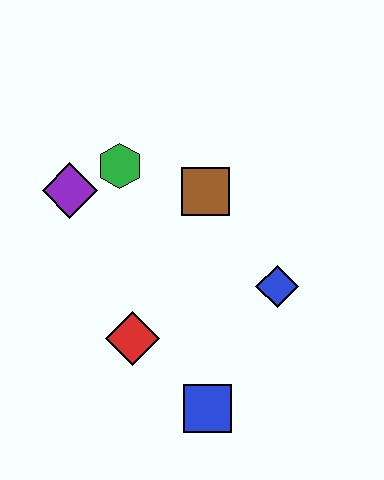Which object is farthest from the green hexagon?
The blue square is farthest from the green hexagon.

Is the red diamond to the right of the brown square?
No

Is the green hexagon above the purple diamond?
Yes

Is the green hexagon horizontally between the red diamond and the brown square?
No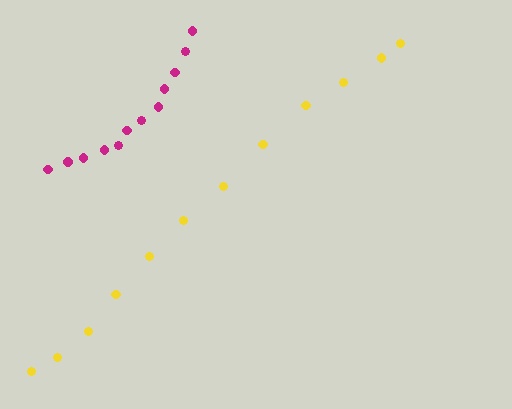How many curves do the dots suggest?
There are 2 distinct paths.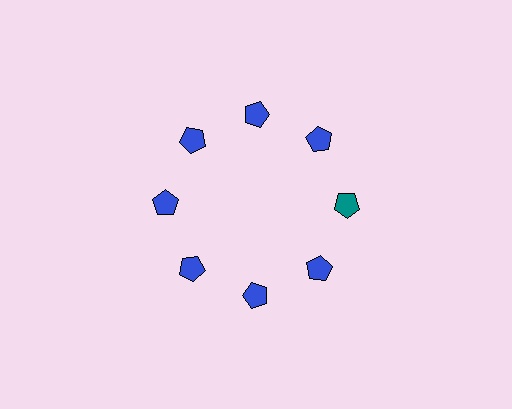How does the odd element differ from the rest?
It has a different color: teal instead of blue.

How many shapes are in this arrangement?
There are 8 shapes arranged in a ring pattern.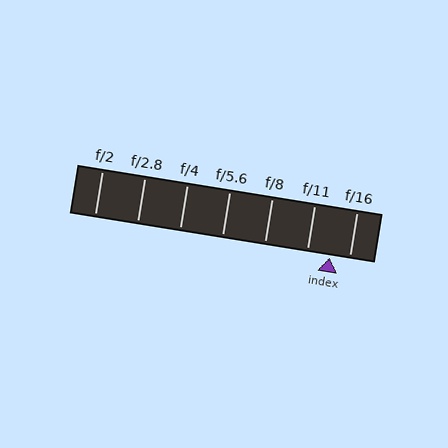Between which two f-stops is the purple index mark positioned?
The index mark is between f/11 and f/16.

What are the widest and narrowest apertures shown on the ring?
The widest aperture shown is f/2 and the narrowest is f/16.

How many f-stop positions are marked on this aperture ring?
There are 7 f-stop positions marked.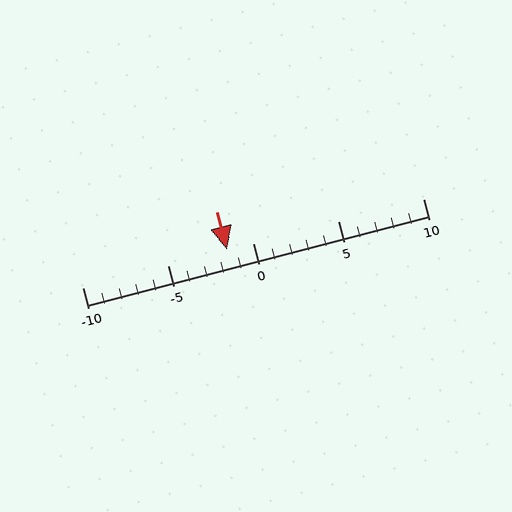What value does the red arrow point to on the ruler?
The red arrow points to approximately -2.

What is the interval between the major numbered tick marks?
The major tick marks are spaced 5 units apart.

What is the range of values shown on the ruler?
The ruler shows values from -10 to 10.